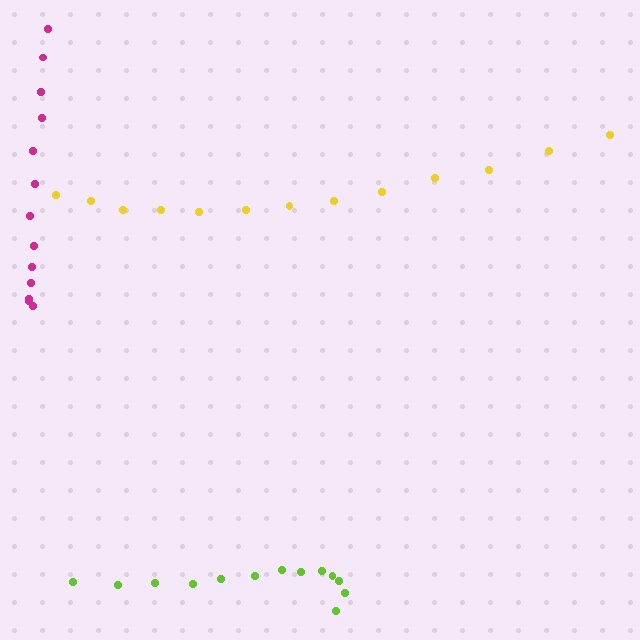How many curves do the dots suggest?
There are 3 distinct paths.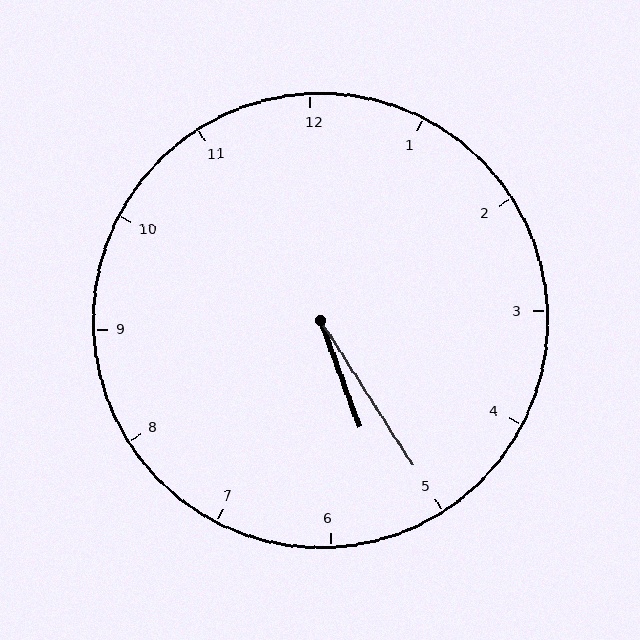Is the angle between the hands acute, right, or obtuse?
It is acute.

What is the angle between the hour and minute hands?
Approximately 12 degrees.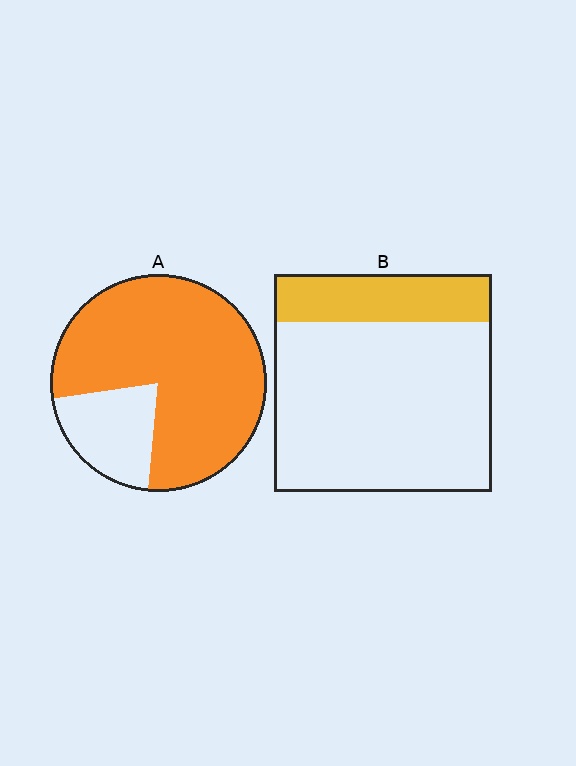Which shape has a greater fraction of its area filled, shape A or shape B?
Shape A.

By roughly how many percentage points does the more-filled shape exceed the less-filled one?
By roughly 55 percentage points (A over B).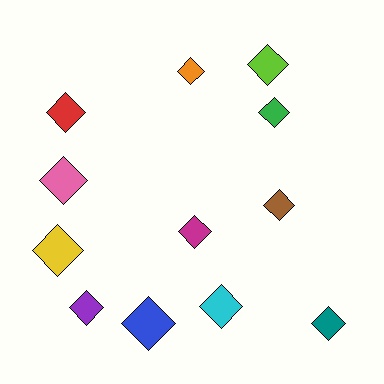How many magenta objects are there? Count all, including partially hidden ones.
There is 1 magenta object.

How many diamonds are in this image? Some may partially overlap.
There are 12 diamonds.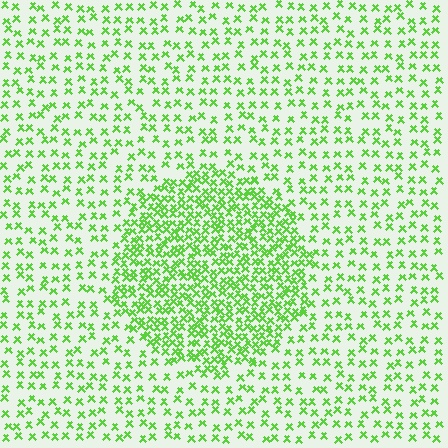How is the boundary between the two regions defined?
The boundary is defined by a change in element density (approximately 2.3x ratio). All elements are the same color, size, and shape.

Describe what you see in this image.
The image contains small lime elements arranged at two different densities. A circle-shaped region is visible where the elements are more densely packed than the surrounding area.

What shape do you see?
I see a circle.